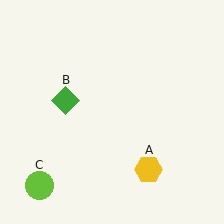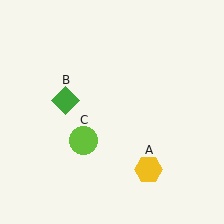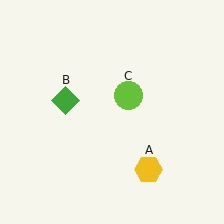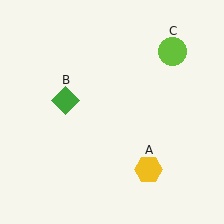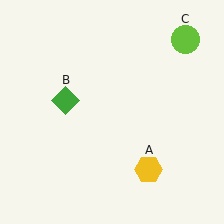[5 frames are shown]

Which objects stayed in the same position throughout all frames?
Yellow hexagon (object A) and green diamond (object B) remained stationary.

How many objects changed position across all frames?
1 object changed position: lime circle (object C).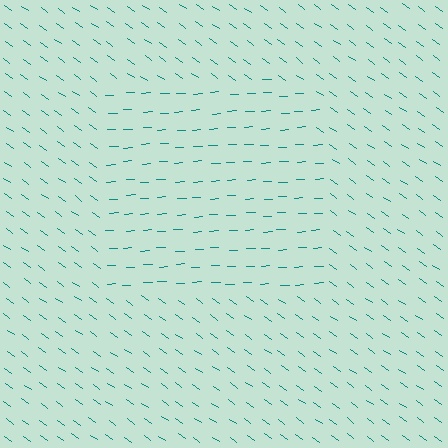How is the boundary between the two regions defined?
The boundary is defined purely by a change in line orientation (approximately 38 degrees difference). All lines are the same color and thickness.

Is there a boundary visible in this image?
Yes, there is a texture boundary formed by a change in line orientation.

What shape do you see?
I see a rectangle.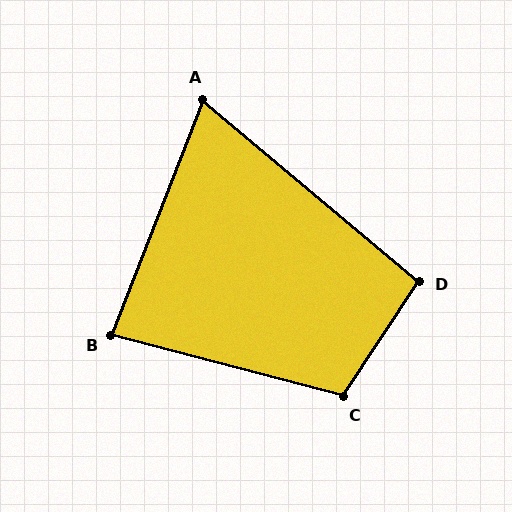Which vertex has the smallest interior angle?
A, at approximately 71 degrees.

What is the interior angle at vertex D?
Approximately 96 degrees (obtuse).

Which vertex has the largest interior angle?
C, at approximately 109 degrees.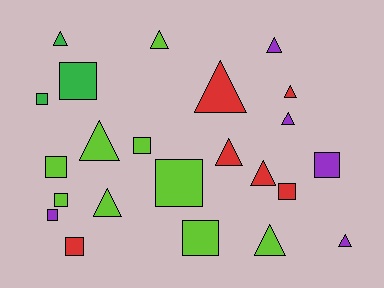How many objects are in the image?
There are 23 objects.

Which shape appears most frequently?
Triangle, with 12 objects.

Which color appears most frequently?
Lime, with 9 objects.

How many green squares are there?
There are 2 green squares.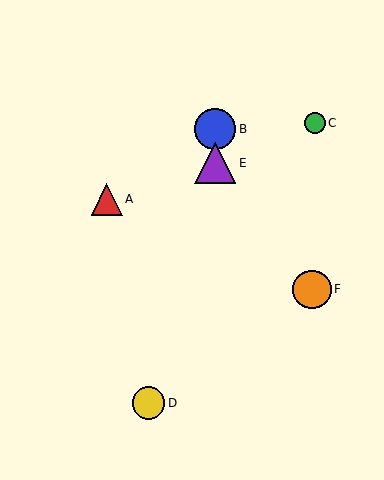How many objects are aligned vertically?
2 objects (B, E) are aligned vertically.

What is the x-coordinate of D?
Object D is at x≈149.